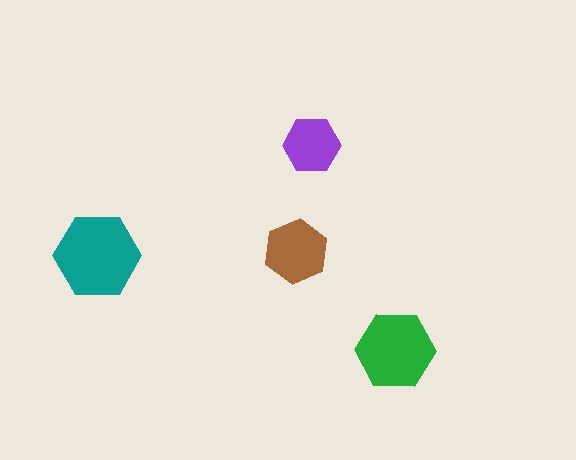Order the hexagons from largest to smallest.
the teal one, the green one, the brown one, the purple one.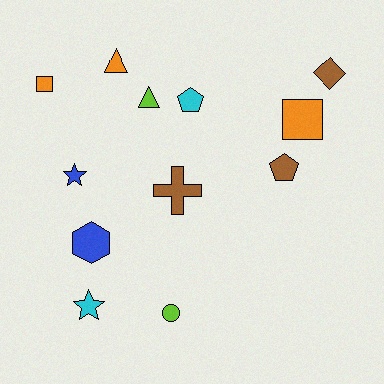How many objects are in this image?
There are 12 objects.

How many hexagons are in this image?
There is 1 hexagon.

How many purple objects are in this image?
There are no purple objects.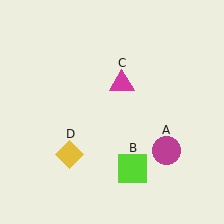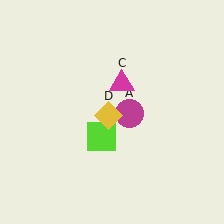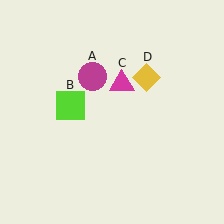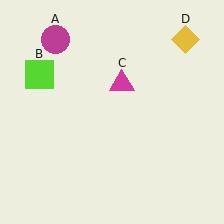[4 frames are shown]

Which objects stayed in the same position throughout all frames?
Magenta triangle (object C) remained stationary.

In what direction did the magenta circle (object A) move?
The magenta circle (object A) moved up and to the left.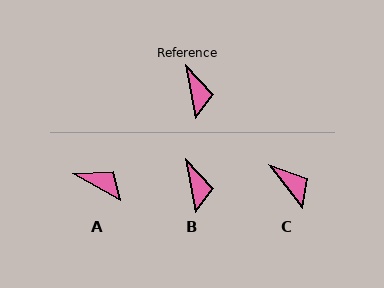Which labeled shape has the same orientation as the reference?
B.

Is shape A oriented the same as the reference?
No, it is off by about 50 degrees.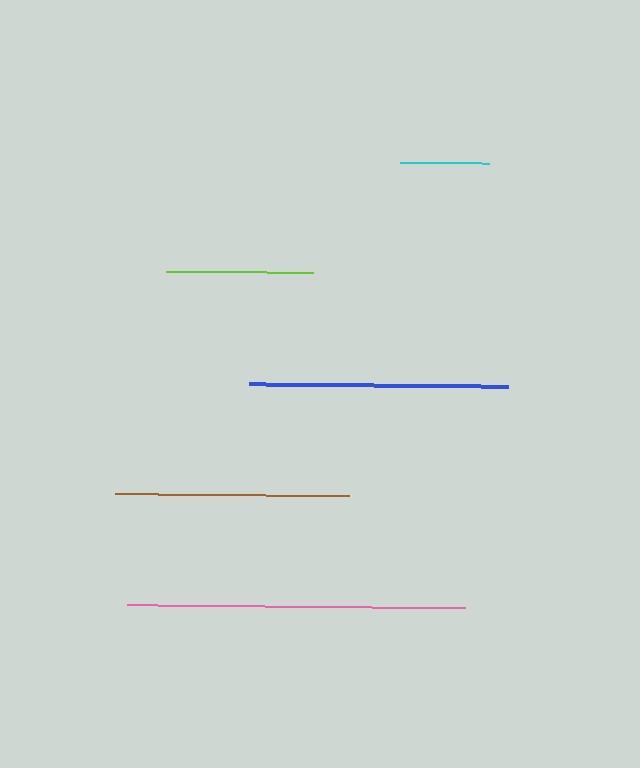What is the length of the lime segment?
The lime segment is approximately 146 pixels long.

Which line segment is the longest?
The pink line is the longest at approximately 338 pixels.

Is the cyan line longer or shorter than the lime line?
The lime line is longer than the cyan line.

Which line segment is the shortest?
The cyan line is the shortest at approximately 89 pixels.